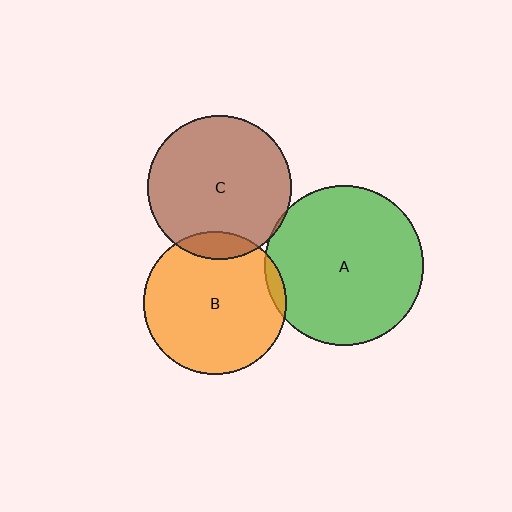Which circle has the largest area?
Circle A (green).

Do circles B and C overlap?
Yes.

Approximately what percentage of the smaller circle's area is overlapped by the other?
Approximately 10%.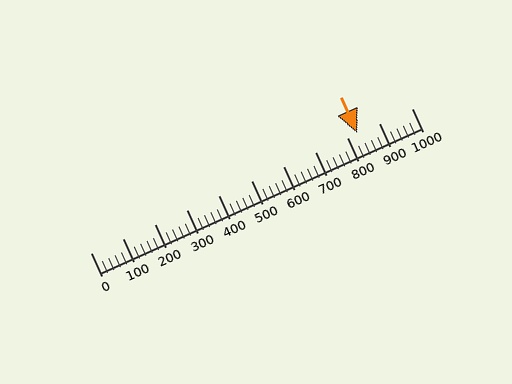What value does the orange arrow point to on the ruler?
The orange arrow points to approximately 832.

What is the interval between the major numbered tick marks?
The major tick marks are spaced 100 units apart.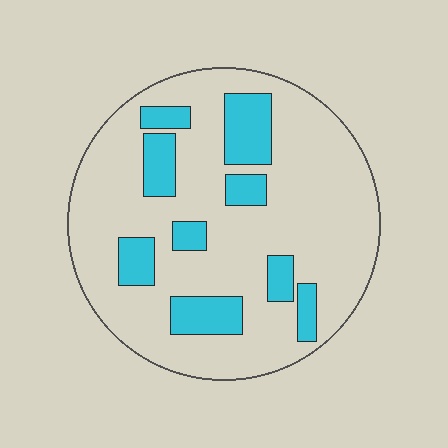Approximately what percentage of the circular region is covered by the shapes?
Approximately 20%.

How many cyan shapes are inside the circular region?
9.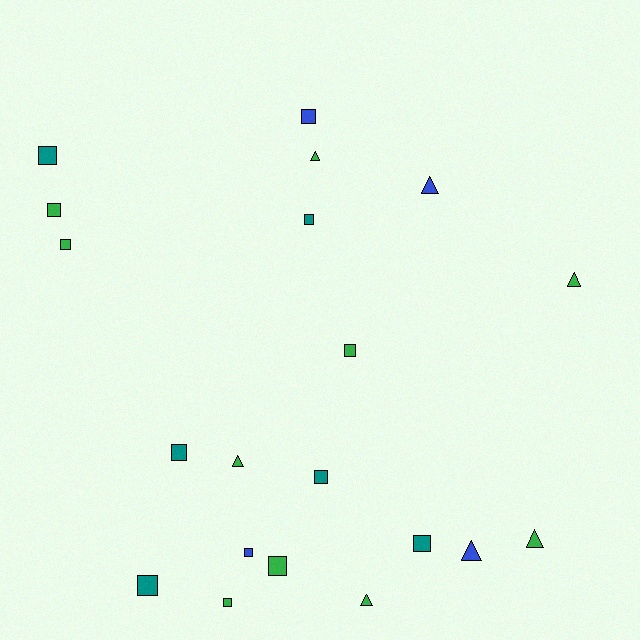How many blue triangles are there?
There are 2 blue triangles.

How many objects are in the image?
There are 20 objects.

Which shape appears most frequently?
Square, with 13 objects.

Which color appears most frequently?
Green, with 10 objects.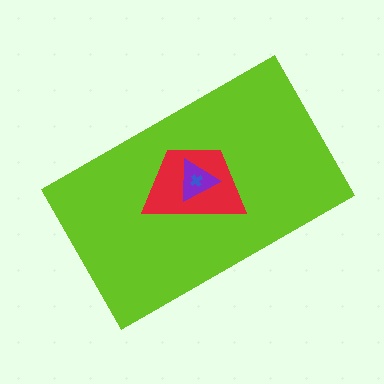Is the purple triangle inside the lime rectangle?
Yes.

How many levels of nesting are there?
4.